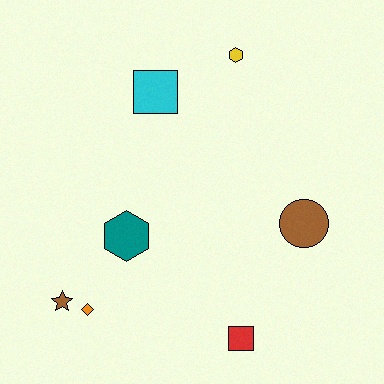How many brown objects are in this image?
There are 2 brown objects.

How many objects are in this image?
There are 7 objects.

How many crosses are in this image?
There are no crosses.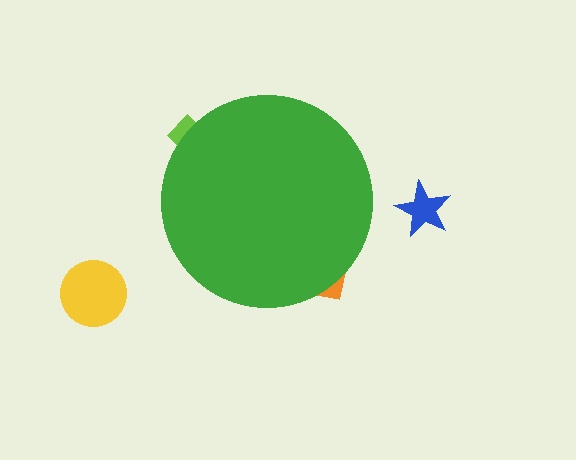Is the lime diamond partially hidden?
Yes, the lime diamond is partially hidden behind the green circle.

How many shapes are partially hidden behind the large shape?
2 shapes are partially hidden.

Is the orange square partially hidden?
Yes, the orange square is partially hidden behind the green circle.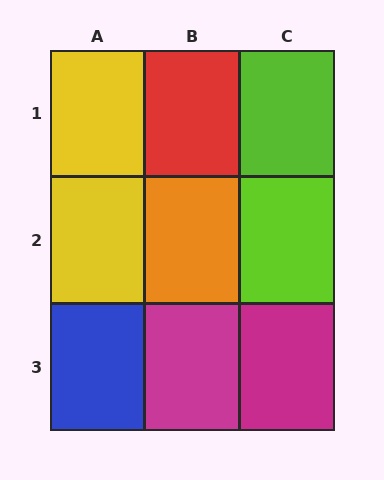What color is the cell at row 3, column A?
Blue.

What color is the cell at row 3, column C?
Magenta.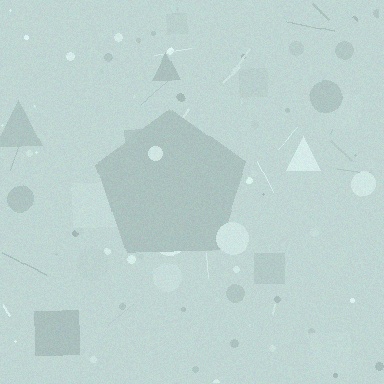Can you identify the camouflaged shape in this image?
The camouflaged shape is a pentagon.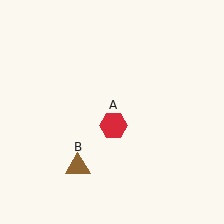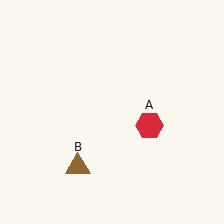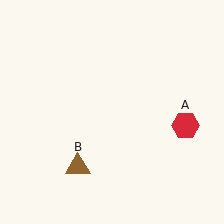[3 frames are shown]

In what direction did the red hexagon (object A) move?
The red hexagon (object A) moved right.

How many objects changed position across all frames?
1 object changed position: red hexagon (object A).